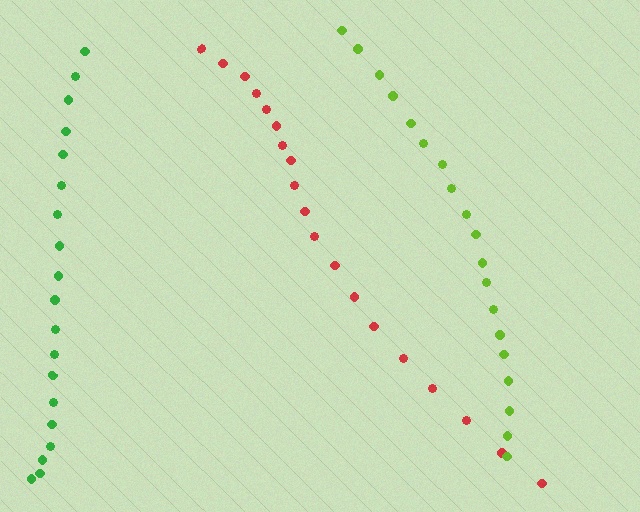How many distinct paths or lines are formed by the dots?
There are 3 distinct paths.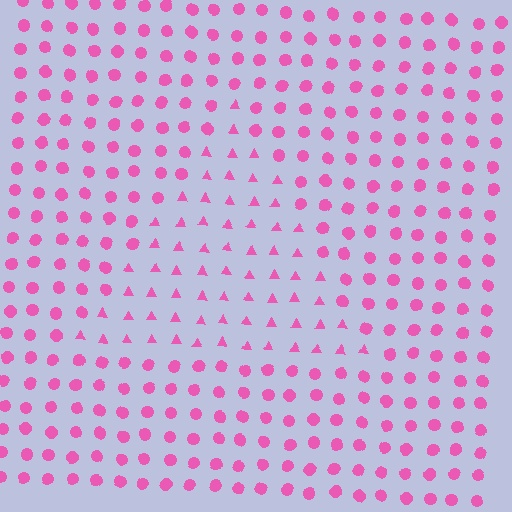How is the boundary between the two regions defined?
The boundary is defined by a change in element shape: triangles inside vs. circles outside. All elements share the same color and spacing.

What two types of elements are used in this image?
The image uses triangles inside the triangle region and circles outside it.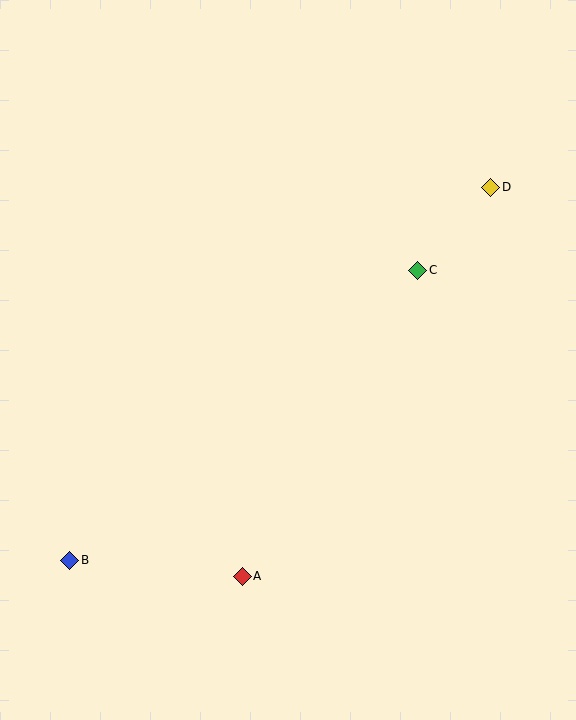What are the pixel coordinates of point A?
Point A is at (242, 576).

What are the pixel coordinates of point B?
Point B is at (70, 560).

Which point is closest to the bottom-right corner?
Point A is closest to the bottom-right corner.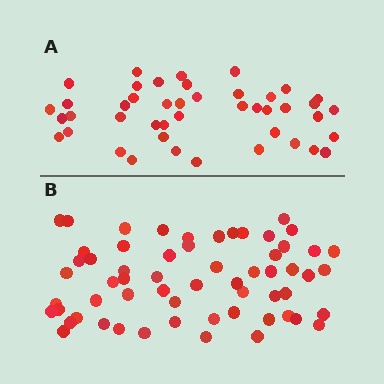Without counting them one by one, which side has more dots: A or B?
Region B (the bottom region) has more dots.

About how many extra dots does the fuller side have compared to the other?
Region B has approximately 15 more dots than region A.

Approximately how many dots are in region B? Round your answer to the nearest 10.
About 60 dots.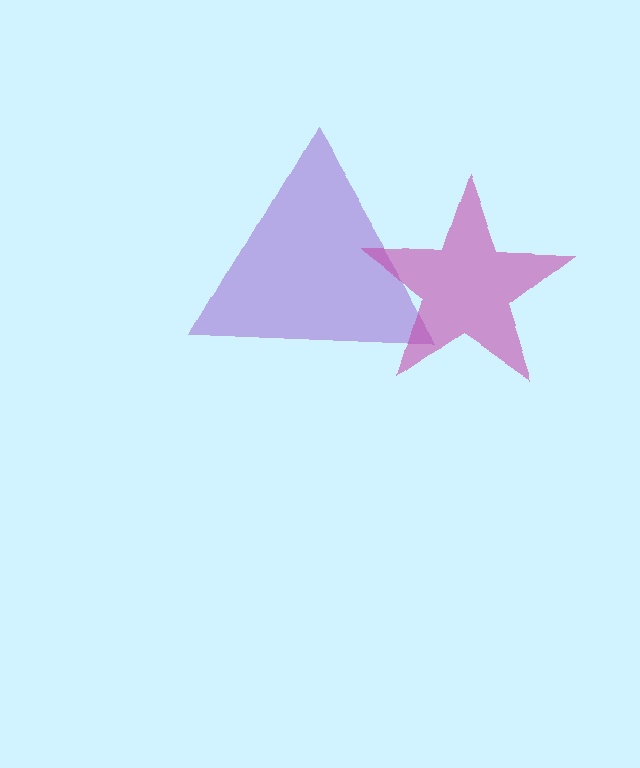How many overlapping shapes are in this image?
There are 2 overlapping shapes in the image.